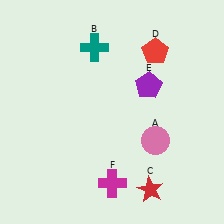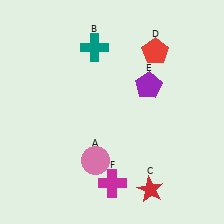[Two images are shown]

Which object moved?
The pink circle (A) moved left.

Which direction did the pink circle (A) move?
The pink circle (A) moved left.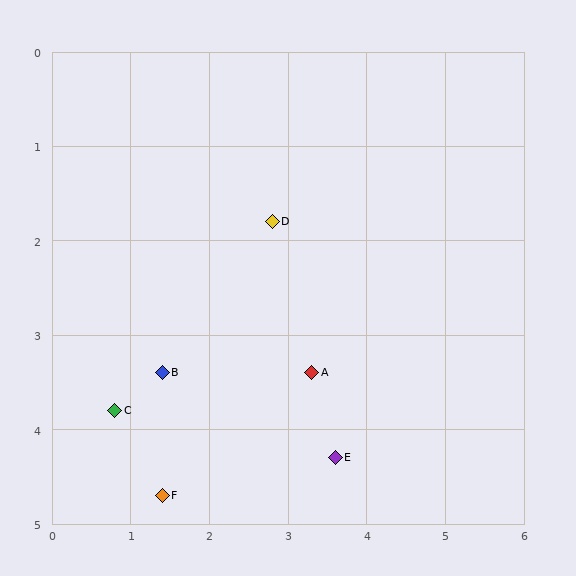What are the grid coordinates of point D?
Point D is at approximately (2.8, 1.8).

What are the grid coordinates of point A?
Point A is at approximately (3.3, 3.4).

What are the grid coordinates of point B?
Point B is at approximately (1.4, 3.4).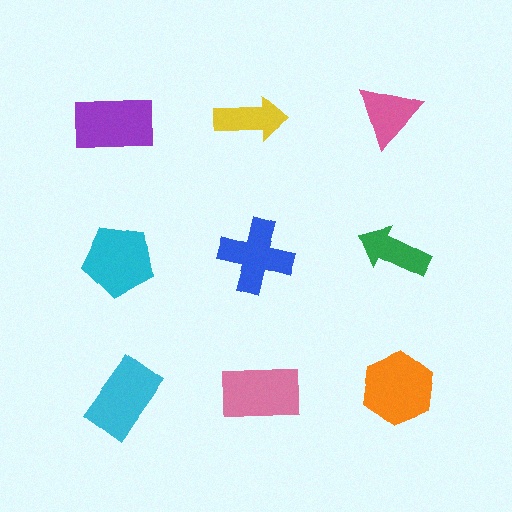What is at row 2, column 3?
A green arrow.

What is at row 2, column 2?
A blue cross.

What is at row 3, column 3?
An orange hexagon.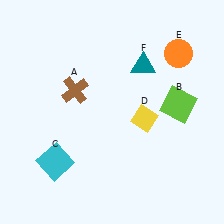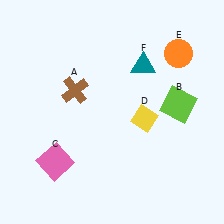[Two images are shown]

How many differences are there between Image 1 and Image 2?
There is 1 difference between the two images.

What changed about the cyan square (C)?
In Image 1, C is cyan. In Image 2, it changed to pink.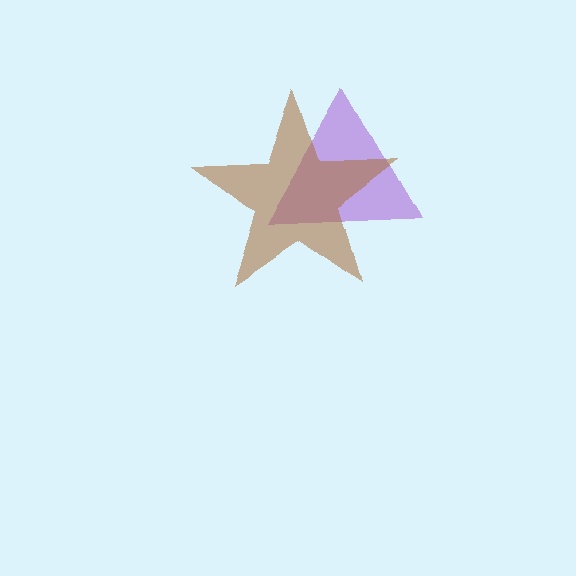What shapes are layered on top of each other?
The layered shapes are: a purple triangle, a brown star.